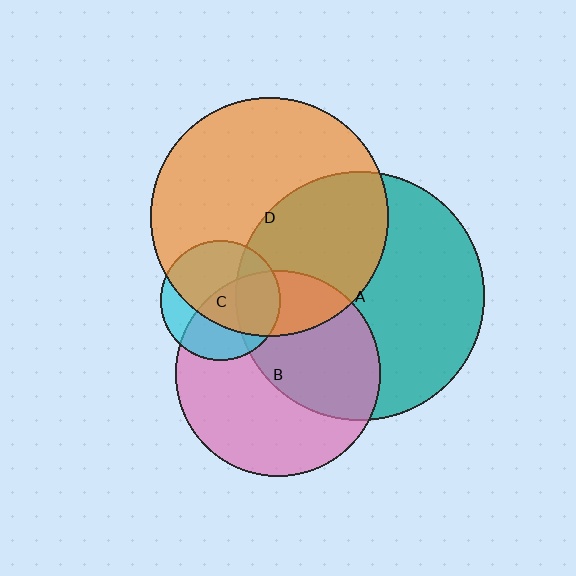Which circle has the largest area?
Circle A (teal).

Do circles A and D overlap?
Yes.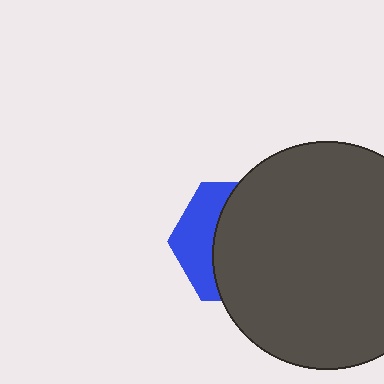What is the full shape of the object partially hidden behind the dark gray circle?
The partially hidden object is a blue hexagon.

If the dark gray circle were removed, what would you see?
You would see the complete blue hexagon.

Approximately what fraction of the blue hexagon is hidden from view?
Roughly 67% of the blue hexagon is hidden behind the dark gray circle.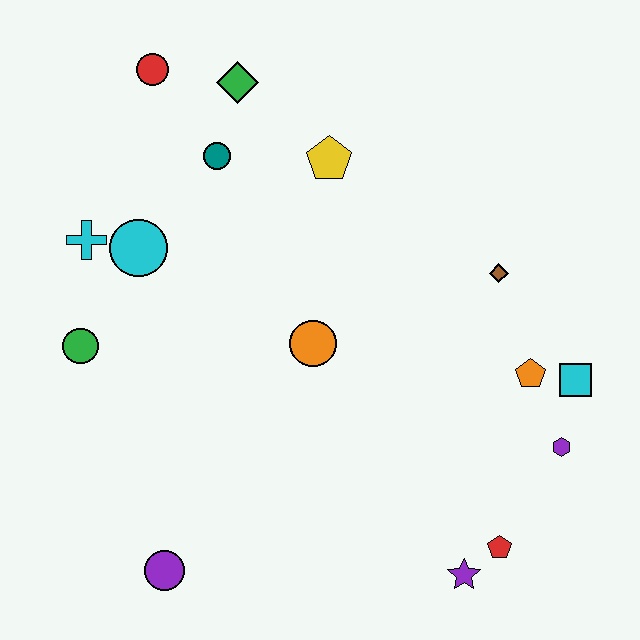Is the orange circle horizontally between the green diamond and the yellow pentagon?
Yes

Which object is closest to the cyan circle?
The cyan cross is closest to the cyan circle.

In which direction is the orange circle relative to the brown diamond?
The orange circle is to the left of the brown diamond.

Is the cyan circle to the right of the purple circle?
No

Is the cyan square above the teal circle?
No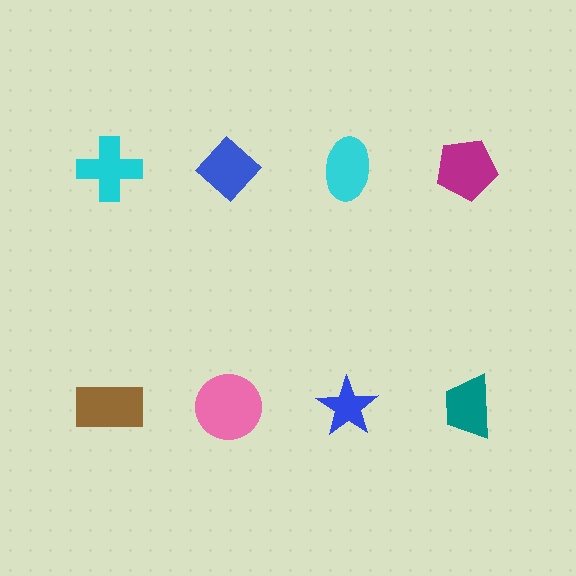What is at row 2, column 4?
A teal trapezoid.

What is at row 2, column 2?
A pink circle.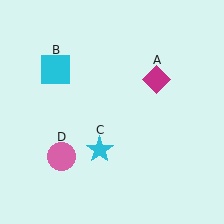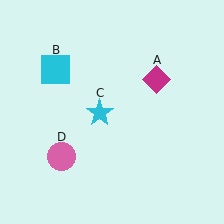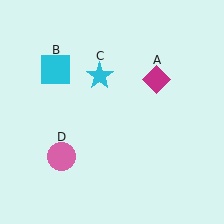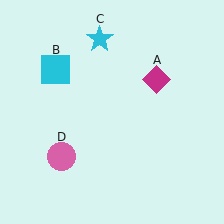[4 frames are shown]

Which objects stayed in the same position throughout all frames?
Magenta diamond (object A) and cyan square (object B) and pink circle (object D) remained stationary.